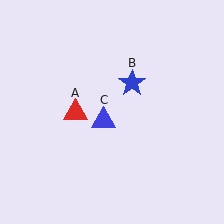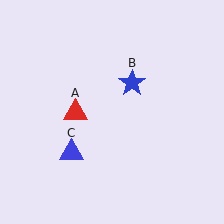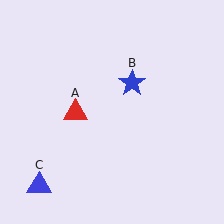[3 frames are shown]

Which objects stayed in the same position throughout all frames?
Red triangle (object A) and blue star (object B) remained stationary.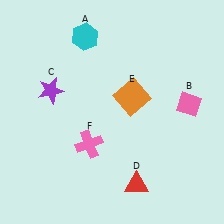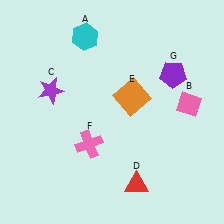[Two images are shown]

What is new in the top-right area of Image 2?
A purple pentagon (G) was added in the top-right area of Image 2.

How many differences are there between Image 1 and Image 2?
There is 1 difference between the two images.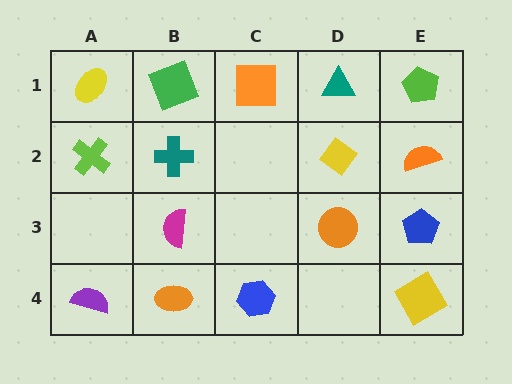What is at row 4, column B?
An orange ellipse.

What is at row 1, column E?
A lime pentagon.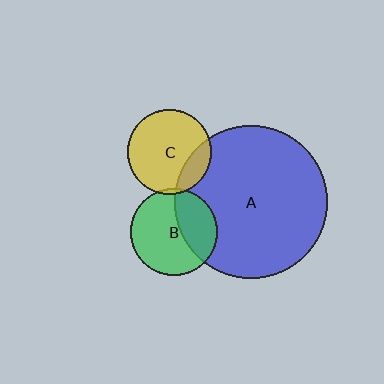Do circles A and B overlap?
Yes.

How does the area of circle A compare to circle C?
Approximately 3.3 times.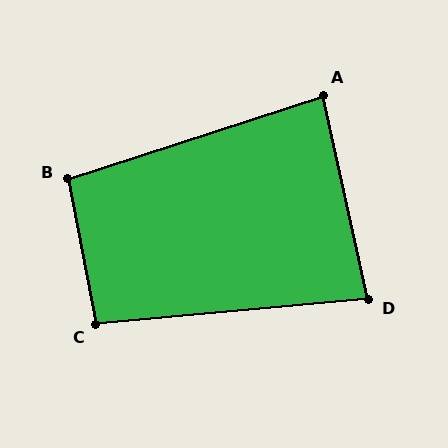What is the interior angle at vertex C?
Approximately 96 degrees (obtuse).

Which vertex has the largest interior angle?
B, at approximately 97 degrees.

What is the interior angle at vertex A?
Approximately 84 degrees (acute).